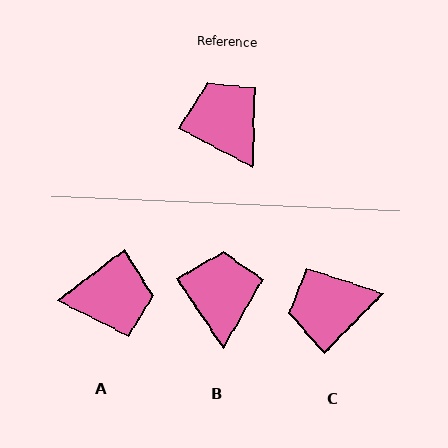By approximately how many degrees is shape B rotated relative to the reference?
Approximately 29 degrees clockwise.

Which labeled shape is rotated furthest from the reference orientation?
A, about 115 degrees away.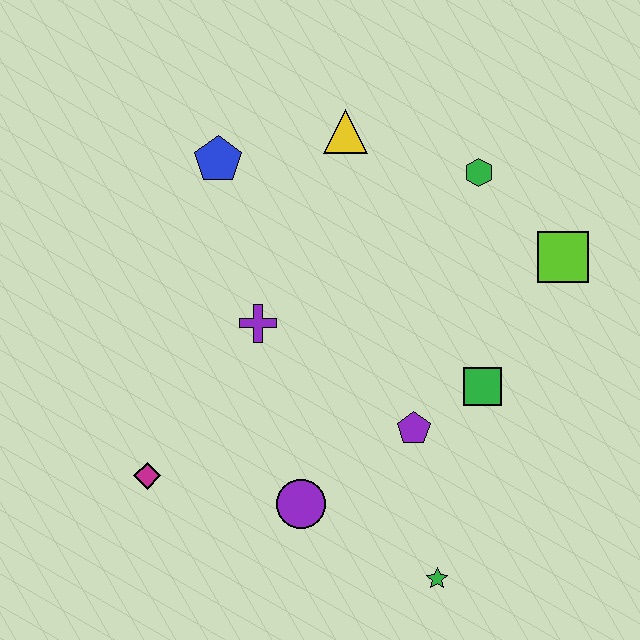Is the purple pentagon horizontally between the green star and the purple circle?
Yes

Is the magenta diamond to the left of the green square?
Yes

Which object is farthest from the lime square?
The magenta diamond is farthest from the lime square.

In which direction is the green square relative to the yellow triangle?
The green square is below the yellow triangle.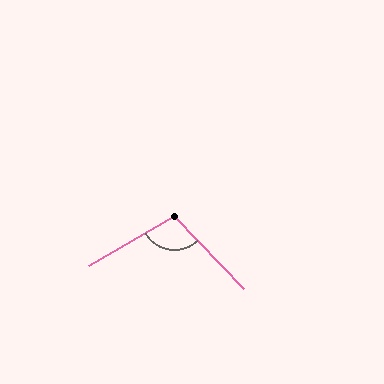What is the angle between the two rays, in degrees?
Approximately 104 degrees.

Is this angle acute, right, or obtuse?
It is obtuse.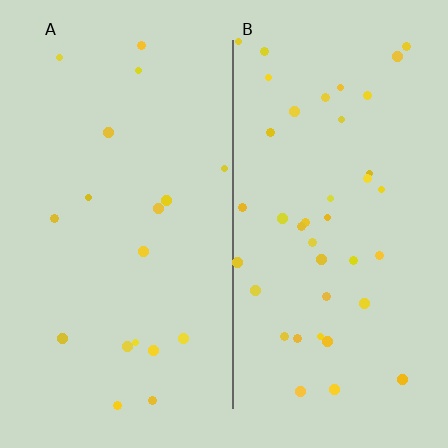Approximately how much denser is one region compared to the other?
Approximately 2.3× — region B over region A.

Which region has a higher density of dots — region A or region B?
B (the right).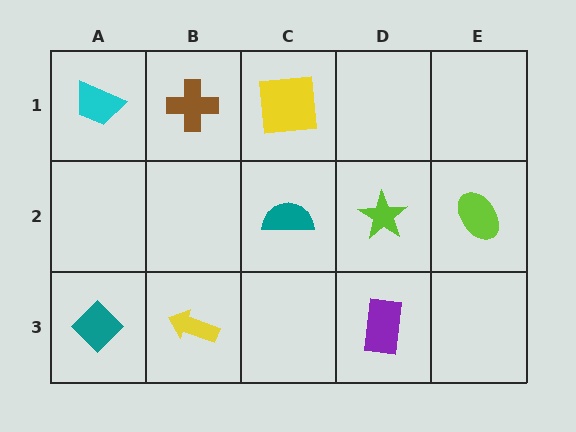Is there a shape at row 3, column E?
No, that cell is empty.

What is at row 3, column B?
A yellow arrow.